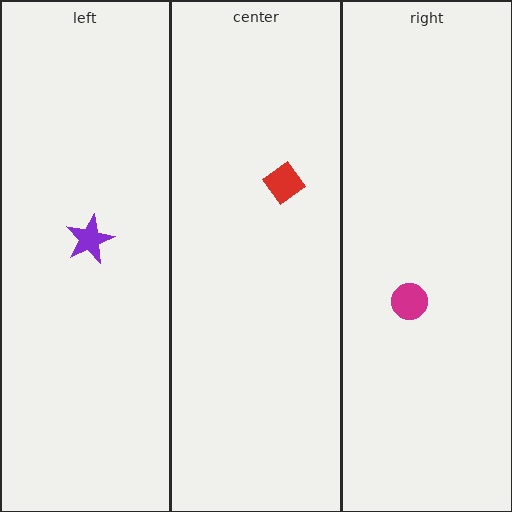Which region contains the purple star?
The left region.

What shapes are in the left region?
The purple star.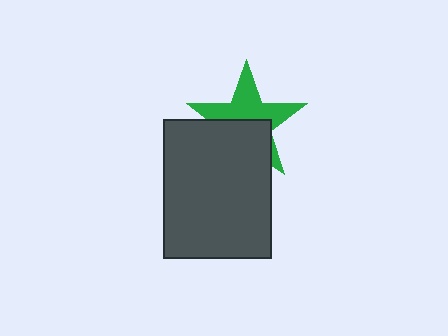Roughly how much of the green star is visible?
About half of it is visible (roughly 55%).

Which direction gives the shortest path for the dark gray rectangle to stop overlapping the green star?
Moving down gives the shortest separation.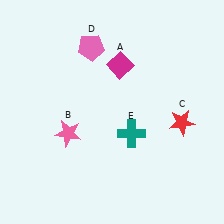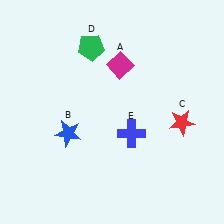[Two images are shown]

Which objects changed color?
B changed from pink to blue. D changed from pink to green. E changed from teal to blue.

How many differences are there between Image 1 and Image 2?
There are 3 differences between the two images.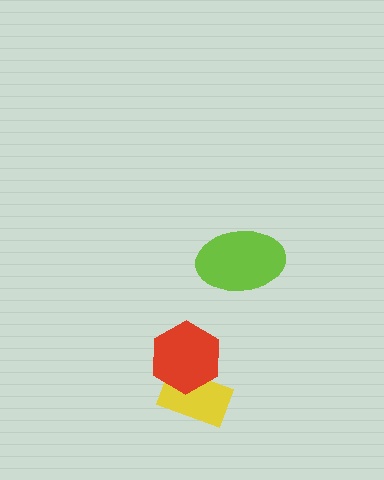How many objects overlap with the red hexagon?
1 object overlaps with the red hexagon.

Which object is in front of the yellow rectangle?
The red hexagon is in front of the yellow rectangle.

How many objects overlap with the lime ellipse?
0 objects overlap with the lime ellipse.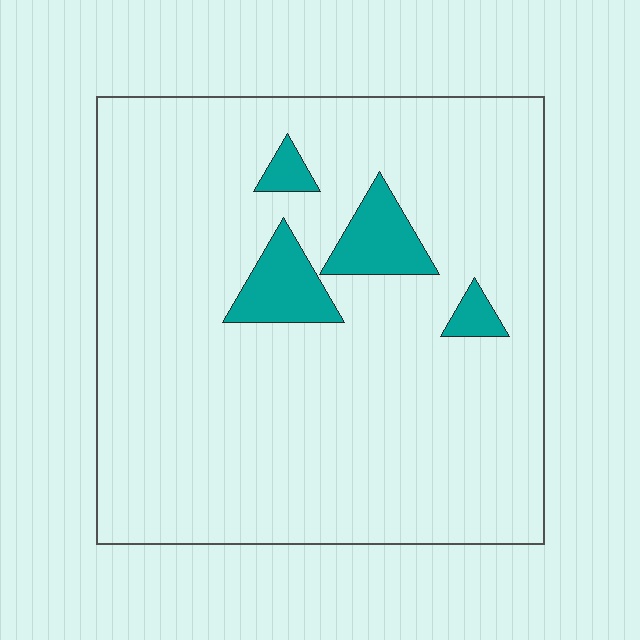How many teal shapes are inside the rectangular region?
4.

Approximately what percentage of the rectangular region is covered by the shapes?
Approximately 10%.